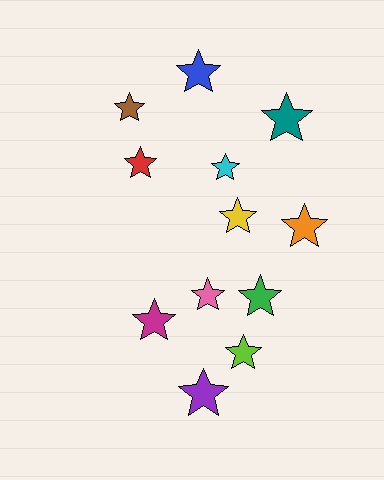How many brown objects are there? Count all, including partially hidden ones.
There is 1 brown object.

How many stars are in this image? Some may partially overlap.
There are 12 stars.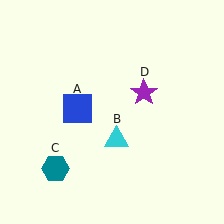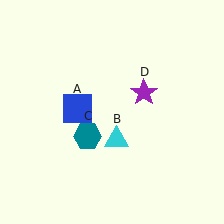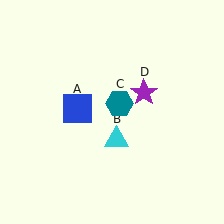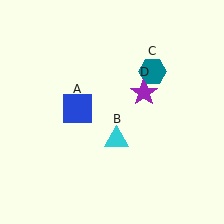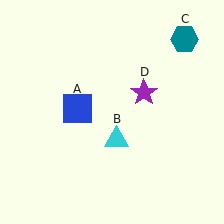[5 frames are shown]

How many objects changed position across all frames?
1 object changed position: teal hexagon (object C).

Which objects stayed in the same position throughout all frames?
Blue square (object A) and cyan triangle (object B) and purple star (object D) remained stationary.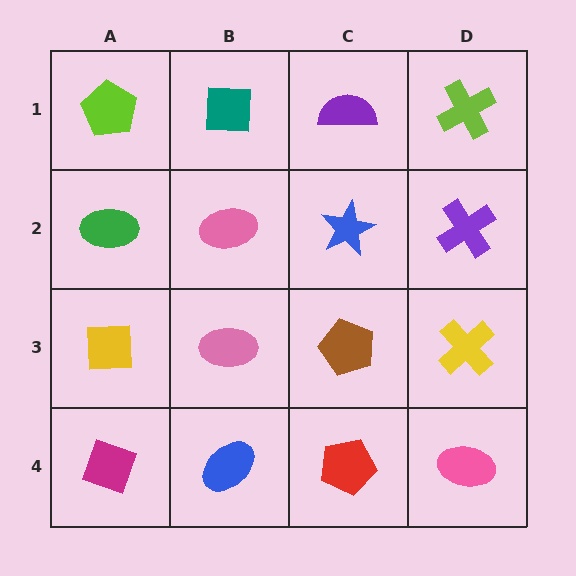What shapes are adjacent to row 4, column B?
A pink ellipse (row 3, column B), a magenta diamond (row 4, column A), a red pentagon (row 4, column C).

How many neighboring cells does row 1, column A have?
2.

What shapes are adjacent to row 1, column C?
A blue star (row 2, column C), a teal square (row 1, column B), a lime cross (row 1, column D).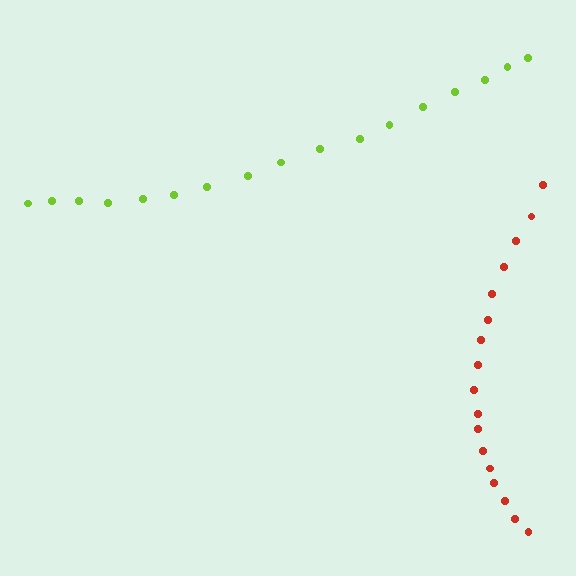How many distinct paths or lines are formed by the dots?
There are 2 distinct paths.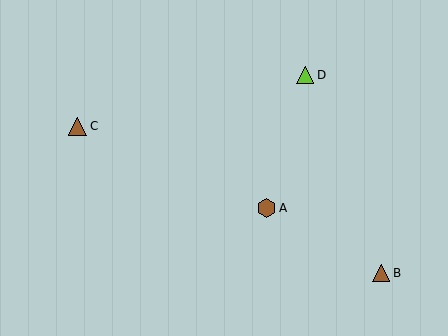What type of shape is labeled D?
Shape D is a lime triangle.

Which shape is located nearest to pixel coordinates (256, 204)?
The brown hexagon (labeled A) at (266, 208) is nearest to that location.